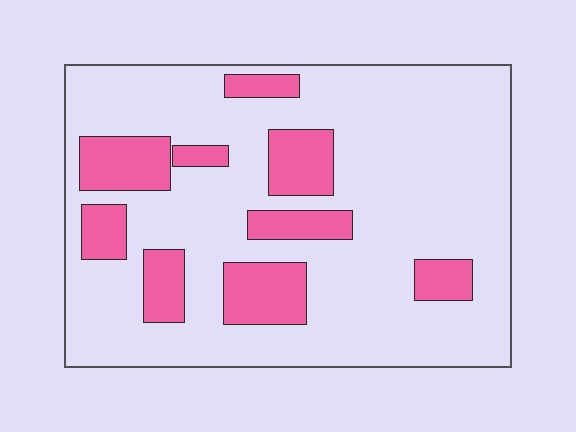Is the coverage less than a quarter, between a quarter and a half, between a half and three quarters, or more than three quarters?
Less than a quarter.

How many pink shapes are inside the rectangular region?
9.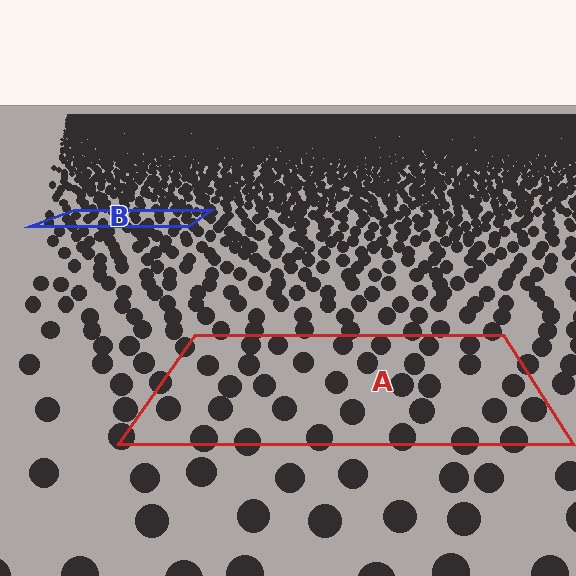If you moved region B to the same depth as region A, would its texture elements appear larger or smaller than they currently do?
They would appear larger. At a closer depth, the same texture elements are projected at a bigger on-screen size.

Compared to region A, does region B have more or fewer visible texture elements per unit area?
Region B has more texture elements per unit area — they are packed more densely because it is farther away.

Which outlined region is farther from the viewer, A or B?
Region B is farther from the viewer — the texture elements inside it appear smaller and more densely packed.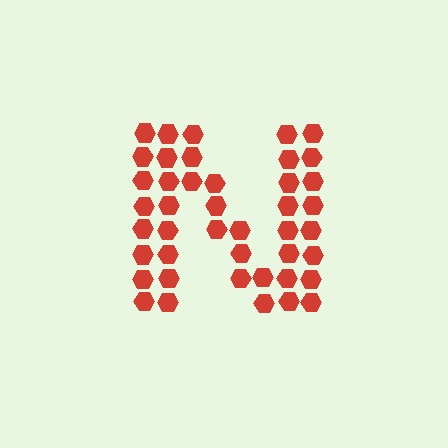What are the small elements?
The small elements are hexagons.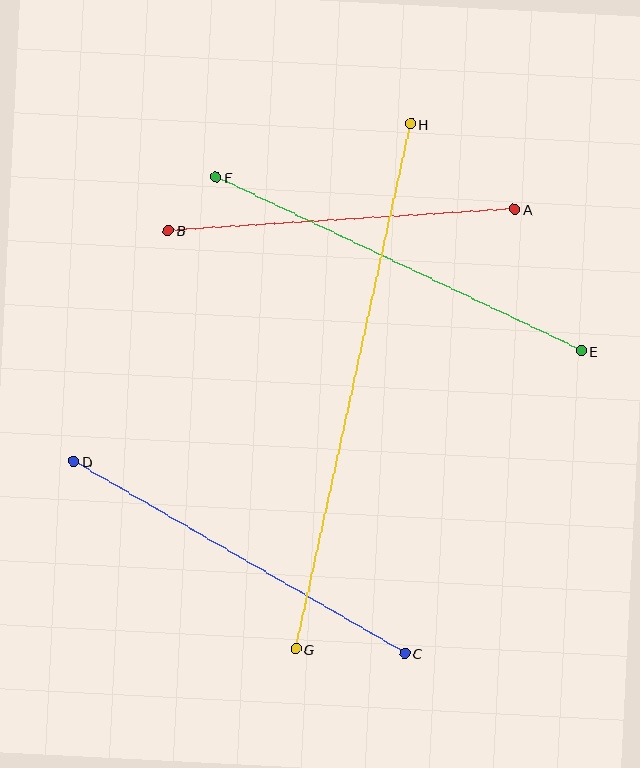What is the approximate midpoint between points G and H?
The midpoint is at approximately (353, 386) pixels.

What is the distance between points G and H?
The distance is approximately 537 pixels.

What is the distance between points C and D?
The distance is approximately 383 pixels.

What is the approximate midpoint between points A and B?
The midpoint is at approximately (342, 220) pixels.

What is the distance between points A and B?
The distance is approximately 347 pixels.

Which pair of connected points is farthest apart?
Points G and H are farthest apart.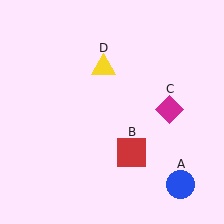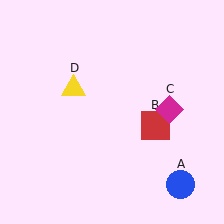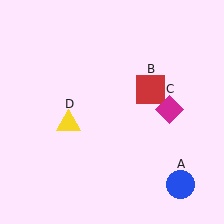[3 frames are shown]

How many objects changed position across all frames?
2 objects changed position: red square (object B), yellow triangle (object D).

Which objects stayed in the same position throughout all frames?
Blue circle (object A) and magenta diamond (object C) remained stationary.